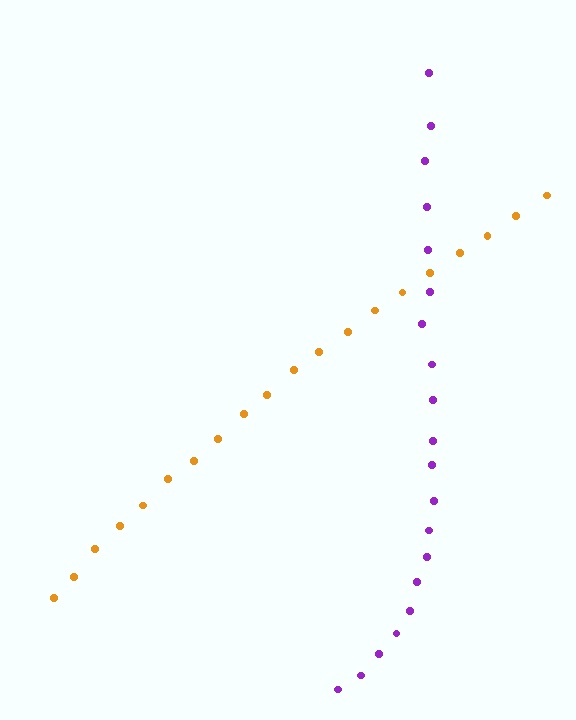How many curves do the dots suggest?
There are 2 distinct paths.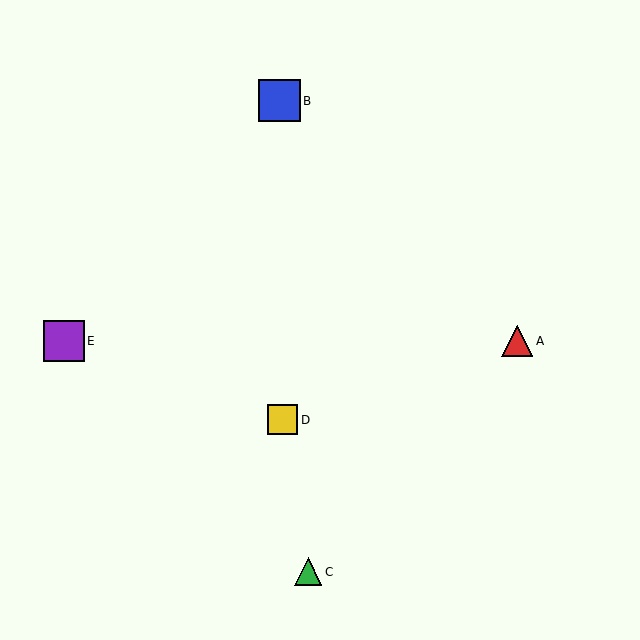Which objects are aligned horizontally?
Objects A, E are aligned horizontally.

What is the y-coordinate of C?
Object C is at y≈572.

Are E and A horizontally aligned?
Yes, both are at y≈341.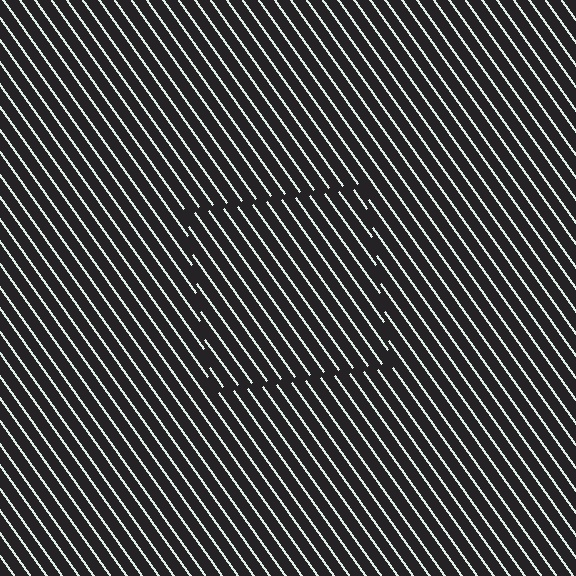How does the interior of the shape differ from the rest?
The interior of the shape contains the same grating, shifted by half a period — the contour is defined by the phase discontinuity where line-ends from the inner and outer gratings abut.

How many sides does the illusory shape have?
4 sides — the line-ends trace a square.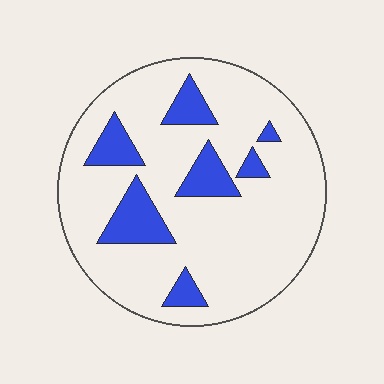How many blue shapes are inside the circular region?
7.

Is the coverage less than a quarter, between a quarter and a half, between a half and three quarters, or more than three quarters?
Less than a quarter.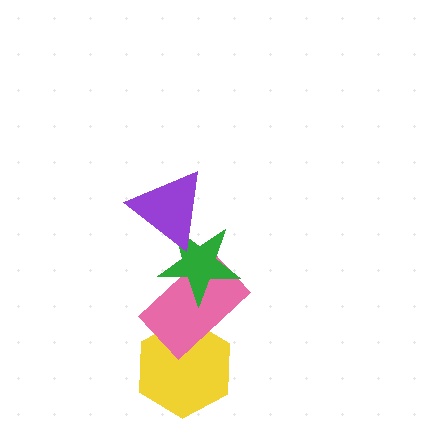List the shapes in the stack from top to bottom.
From top to bottom: the purple triangle, the green star, the pink rectangle, the yellow hexagon.